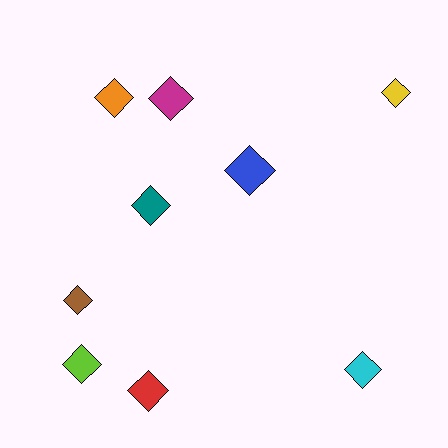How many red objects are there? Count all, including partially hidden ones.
There is 1 red object.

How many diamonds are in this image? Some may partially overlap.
There are 9 diamonds.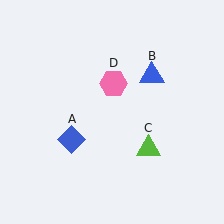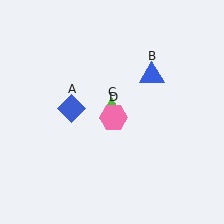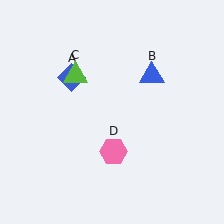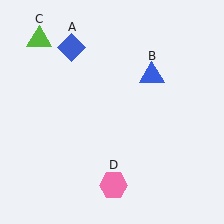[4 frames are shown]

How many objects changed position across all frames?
3 objects changed position: blue diamond (object A), lime triangle (object C), pink hexagon (object D).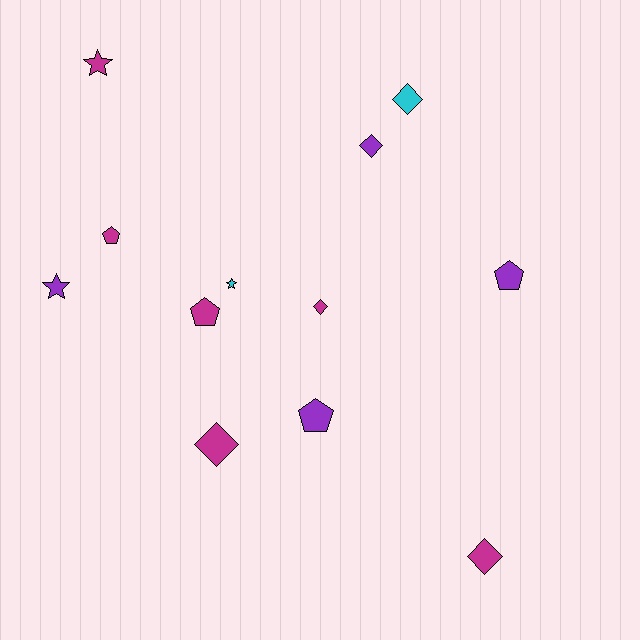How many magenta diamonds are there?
There are 3 magenta diamonds.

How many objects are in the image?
There are 12 objects.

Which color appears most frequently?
Magenta, with 6 objects.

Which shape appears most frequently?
Diamond, with 5 objects.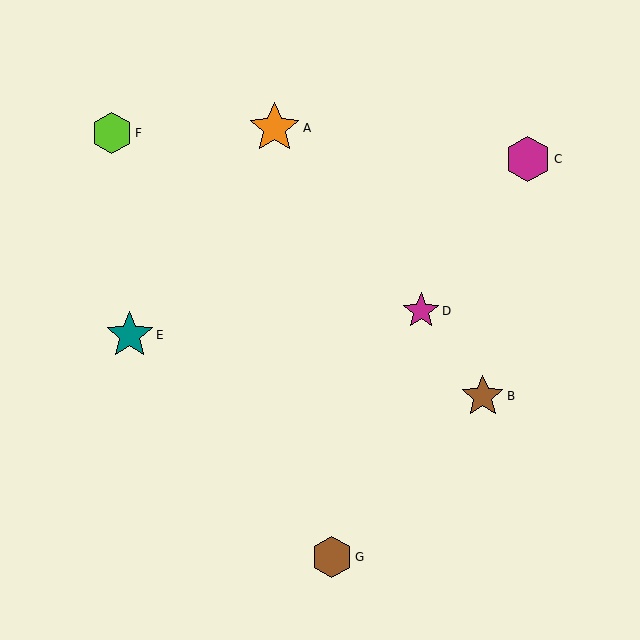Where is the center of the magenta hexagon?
The center of the magenta hexagon is at (528, 159).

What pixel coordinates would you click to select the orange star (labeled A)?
Click at (274, 128) to select the orange star A.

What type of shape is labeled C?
Shape C is a magenta hexagon.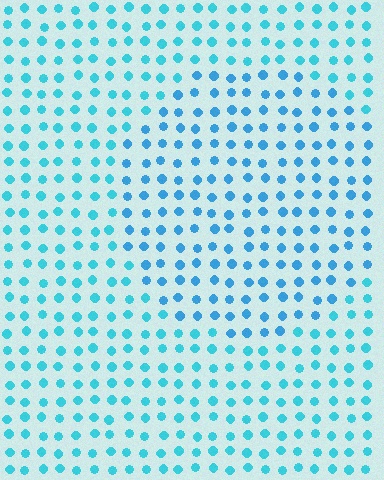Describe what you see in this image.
The image is filled with small cyan elements in a uniform arrangement. A circle-shaped region is visible where the elements are tinted to a slightly different hue, forming a subtle color boundary.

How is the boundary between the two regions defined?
The boundary is defined purely by a slight shift in hue (about 18 degrees). Spacing, size, and orientation are identical on both sides.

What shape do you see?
I see a circle.